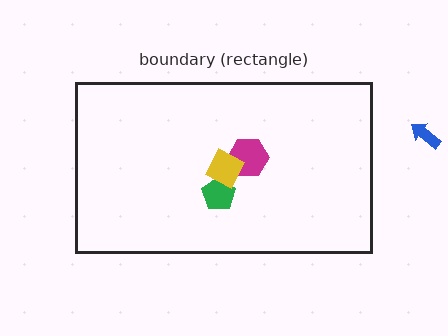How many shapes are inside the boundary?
3 inside, 1 outside.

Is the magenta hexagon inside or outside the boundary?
Inside.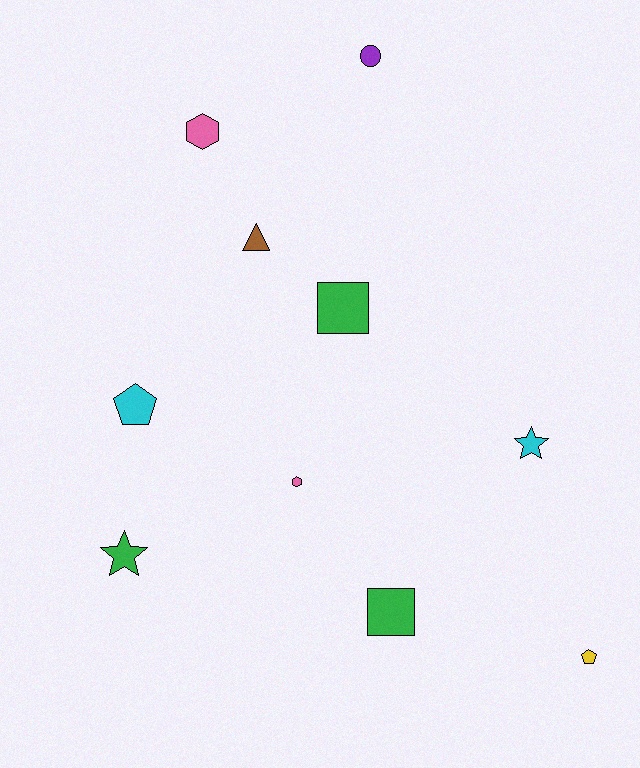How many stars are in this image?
There are 2 stars.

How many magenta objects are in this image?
There are no magenta objects.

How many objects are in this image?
There are 10 objects.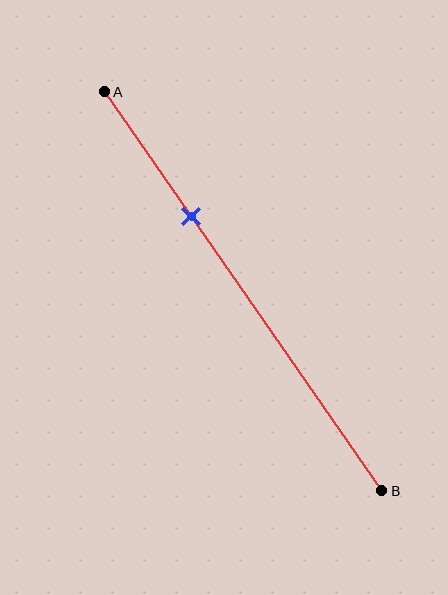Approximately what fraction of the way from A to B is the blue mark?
The blue mark is approximately 30% of the way from A to B.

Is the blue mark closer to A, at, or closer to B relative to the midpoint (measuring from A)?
The blue mark is closer to point A than the midpoint of segment AB.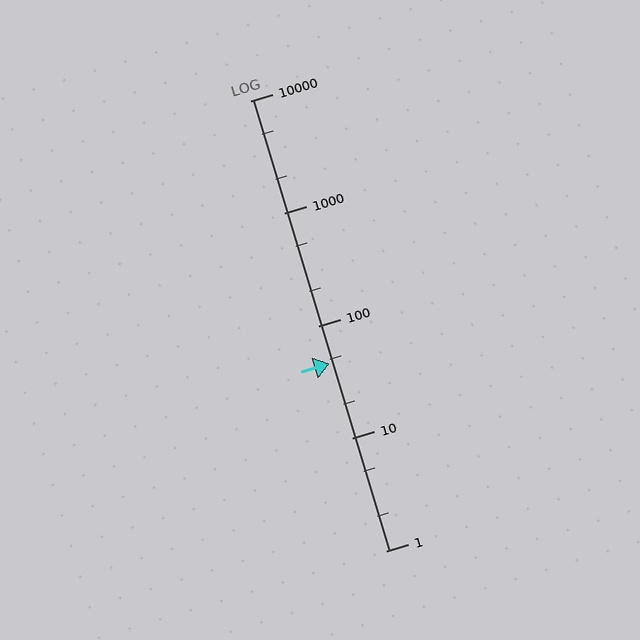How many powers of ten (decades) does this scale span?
The scale spans 4 decades, from 1 to 10000.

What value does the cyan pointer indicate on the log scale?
The pointer indicates approximately 46.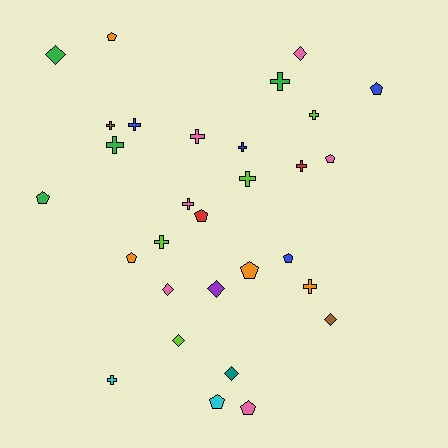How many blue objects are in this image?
There are 4 blue objects.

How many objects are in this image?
There are 30 objects.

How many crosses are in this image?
There are 13 crosses.